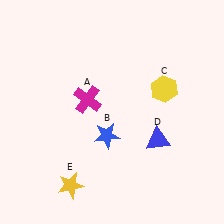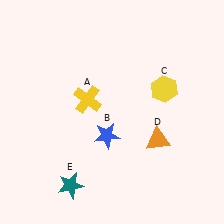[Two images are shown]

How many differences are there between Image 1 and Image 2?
There are 3 differences between the two images.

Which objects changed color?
A changed from magenta to yellow. D changed from blue to orange. E changed from yellow to teal.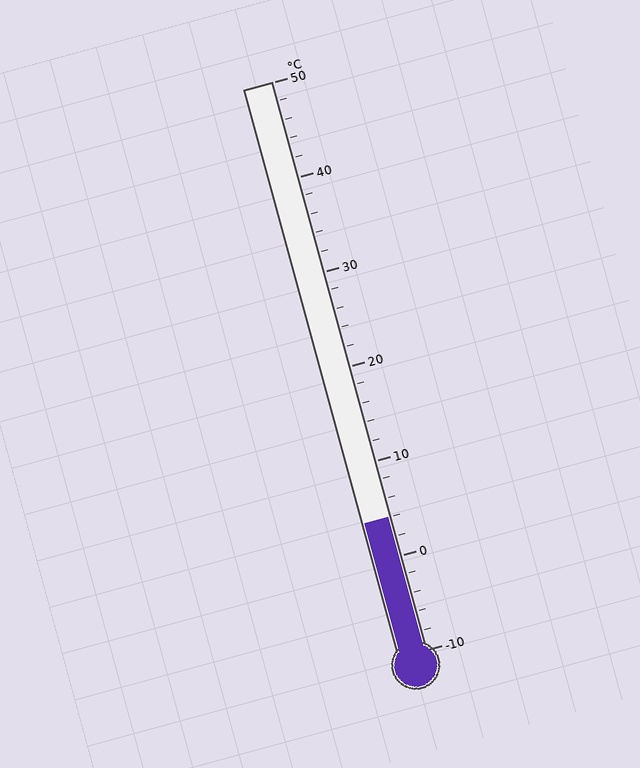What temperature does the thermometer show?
The thermometer shows approximately 4°C.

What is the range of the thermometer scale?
The thermometer scale ranges from -10°C to 50°C.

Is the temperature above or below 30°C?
The temperature is below 30°C.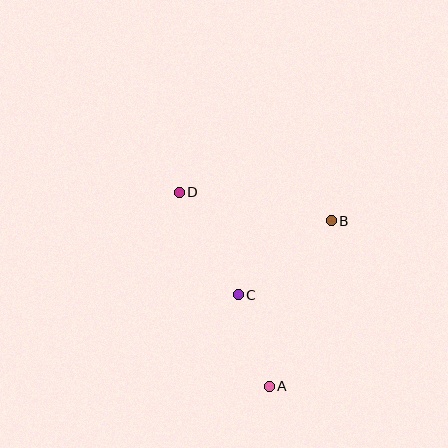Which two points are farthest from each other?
Points A and D are farthest from each other.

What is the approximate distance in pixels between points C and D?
The distance between C and D is approximately 118 pixels.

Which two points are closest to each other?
Points A and C are closest to each other.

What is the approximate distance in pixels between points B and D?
The distance between B and D is approximately 154 pixels.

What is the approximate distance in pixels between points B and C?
The distance between B and C is approximately 119 pixels.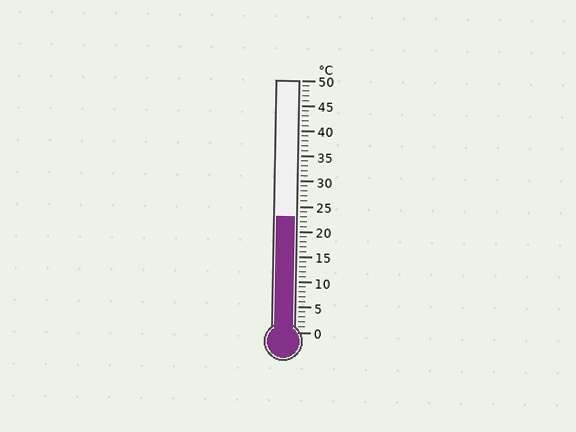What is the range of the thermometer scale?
The thermometer scale ranges from 0°C to 50°C.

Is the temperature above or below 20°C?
The temperature is above 20°C.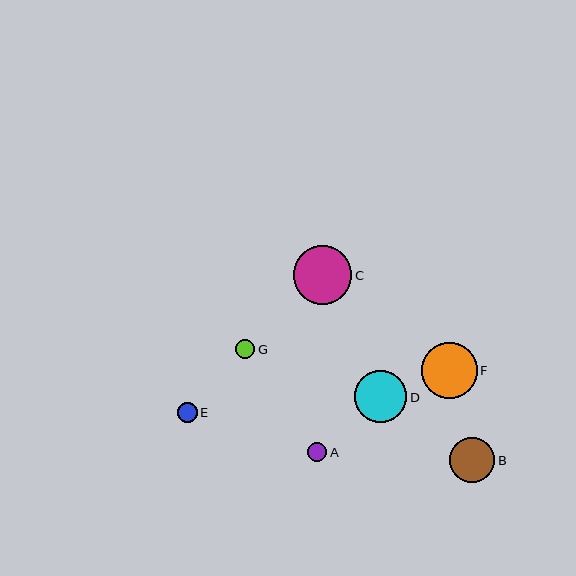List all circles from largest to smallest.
From largest to smallest: C, F, D, B, E, G, A.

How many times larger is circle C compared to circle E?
Circle C is approximately 3.0 times the size of circle E.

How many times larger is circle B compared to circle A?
Circle B is approximately 2.4 times the size of circle A.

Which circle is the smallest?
Circle A is the smallest with a size of approximately 19 pixels.